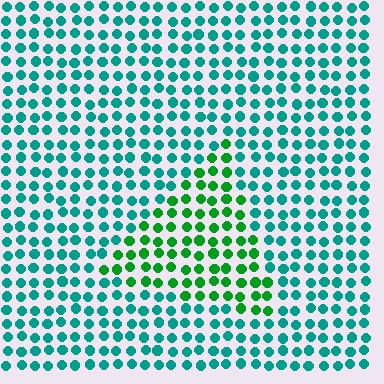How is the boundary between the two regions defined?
The boundary is defined purely by a slight shift in hue (about 43 degrees). Spacing, size, and orientation are identical on both sides.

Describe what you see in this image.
The image is filled with small teal elements in a uniform arrangement. A triangle-shaped region is visible where the elements are tinted to a slightly different hue, forming a subtle color boundary.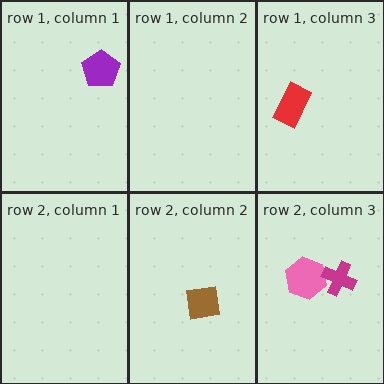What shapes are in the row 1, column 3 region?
The red rectangle.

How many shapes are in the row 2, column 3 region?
2.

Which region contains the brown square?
The row 2, column 2 region.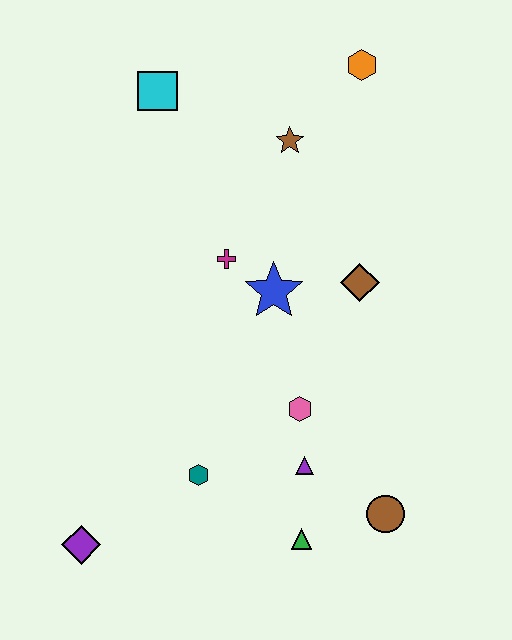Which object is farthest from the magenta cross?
The purple diamond is farthest from the magenta cross.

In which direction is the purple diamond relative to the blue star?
The purple diamond is below the blue star.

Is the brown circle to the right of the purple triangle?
Yes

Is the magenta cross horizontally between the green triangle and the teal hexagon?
Yes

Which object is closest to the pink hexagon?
The purple triangle is closest to the pink hexagon.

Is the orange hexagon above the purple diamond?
Yes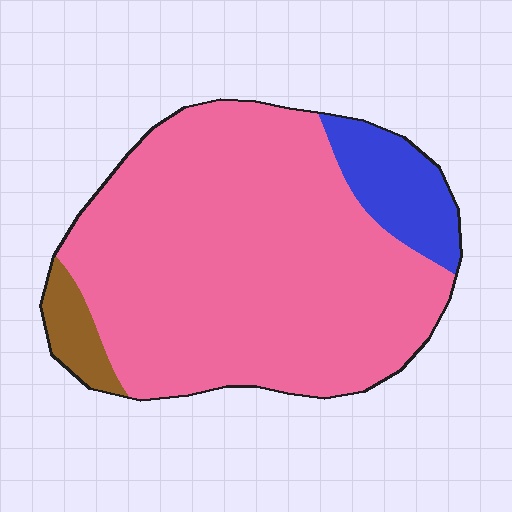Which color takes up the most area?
Pink, at roughly 85%.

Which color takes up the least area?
Brown, at roughly 5%.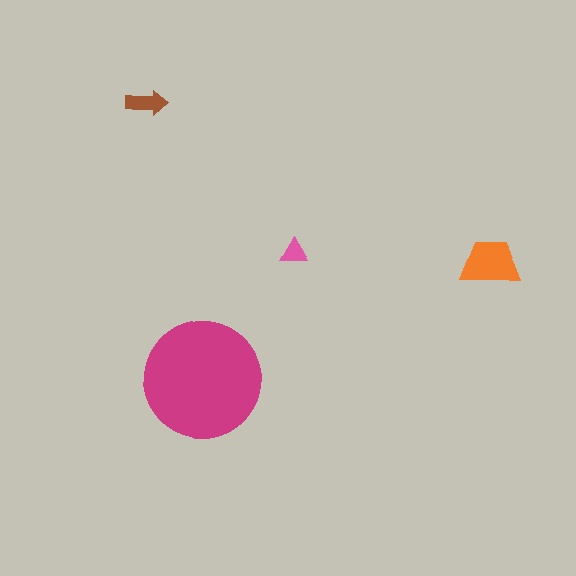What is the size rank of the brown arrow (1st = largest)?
3rd.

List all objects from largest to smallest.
The magenta circle, the orange trapezoid, the brown arrow, the pink triangle.